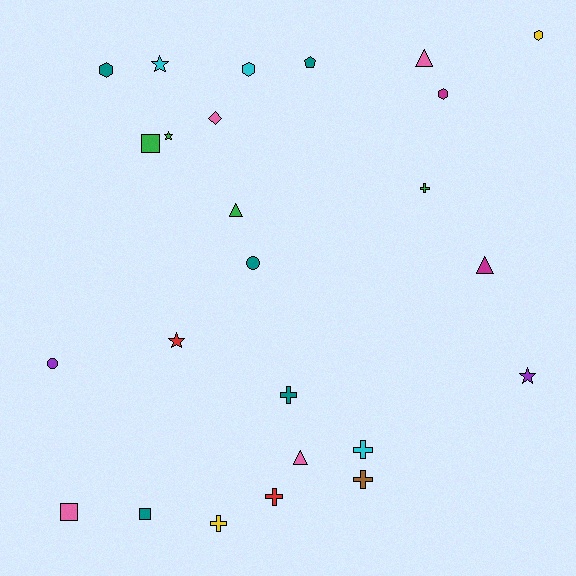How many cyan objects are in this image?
There are 3 cyan objects.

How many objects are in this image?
There are 25 objects.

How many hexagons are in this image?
There are 4 hexagons.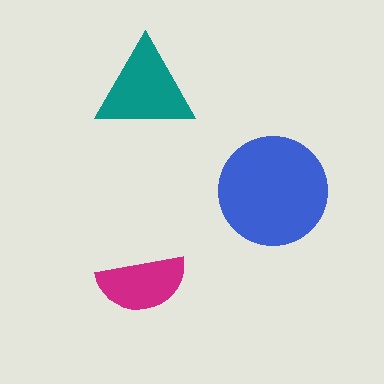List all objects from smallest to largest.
The magenta semicircle, the teal triangle, the blue circle.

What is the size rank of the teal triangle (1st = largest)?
2nd.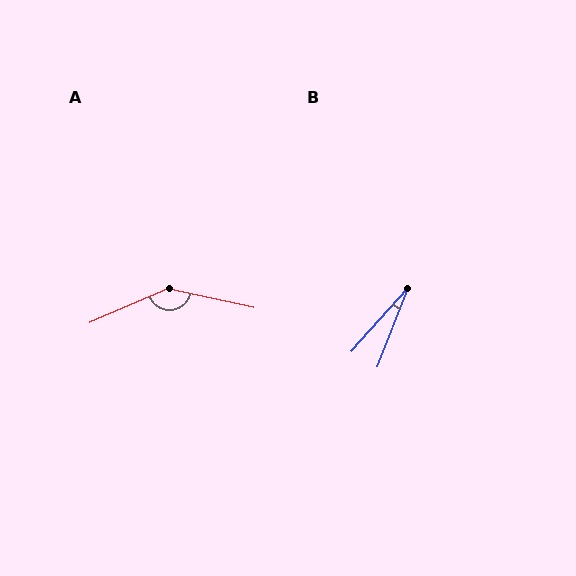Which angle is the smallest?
B, at approximately 21 degrees.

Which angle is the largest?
A, at approximately 144 degrees.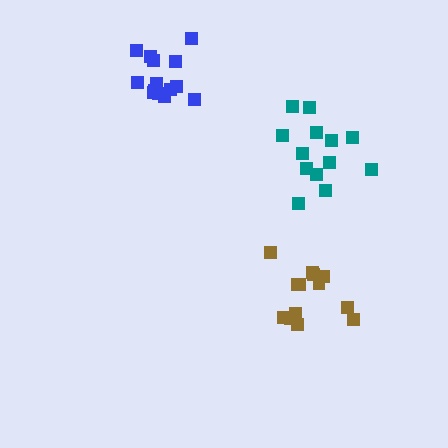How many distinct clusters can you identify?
There are 3 distinct clusters.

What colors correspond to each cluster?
The clusters are colored: teal, brown, blue.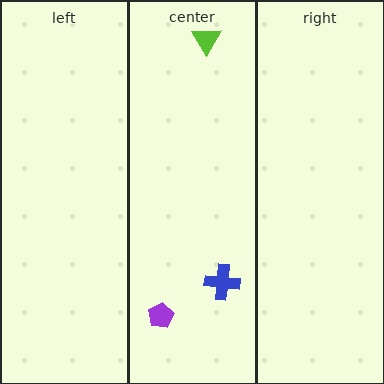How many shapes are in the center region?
3.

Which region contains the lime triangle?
The center region.